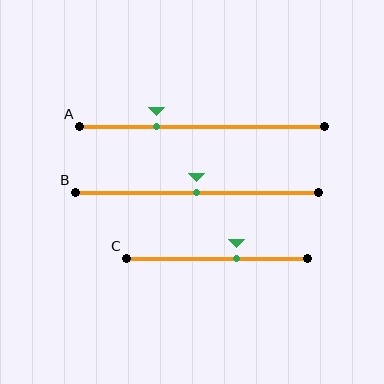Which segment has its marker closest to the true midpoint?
Segment B has its marker closest to the true midpoint.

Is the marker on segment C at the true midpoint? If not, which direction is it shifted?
No, the marker on segment C is shifted to the right by about 11% of the segment length.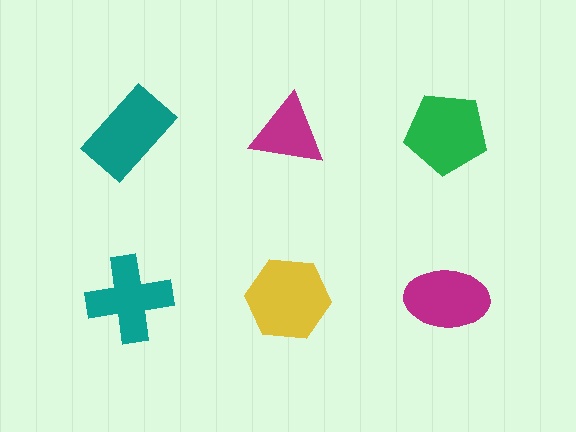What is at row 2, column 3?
A magenta ellipse.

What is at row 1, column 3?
A green pentagon.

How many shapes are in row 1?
3 shapes.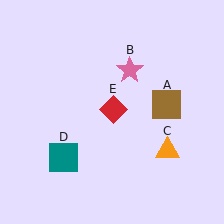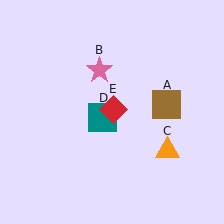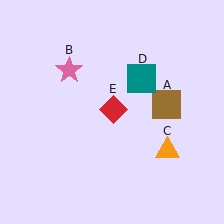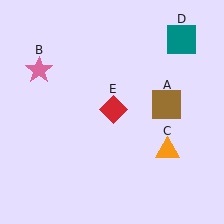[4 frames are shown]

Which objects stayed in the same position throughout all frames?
Brown square (object A) and orange triangle (object C) and red diamond (object E) remained stationary.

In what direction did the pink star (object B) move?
The pink star (object B) moved left.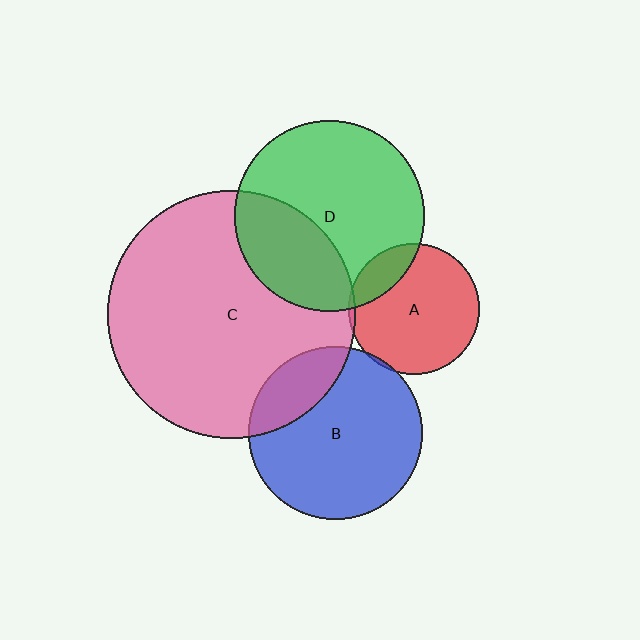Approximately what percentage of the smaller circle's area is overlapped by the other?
Approximately 20%.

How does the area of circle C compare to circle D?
Approximately 1.7 times.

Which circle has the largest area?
Circle C (pink).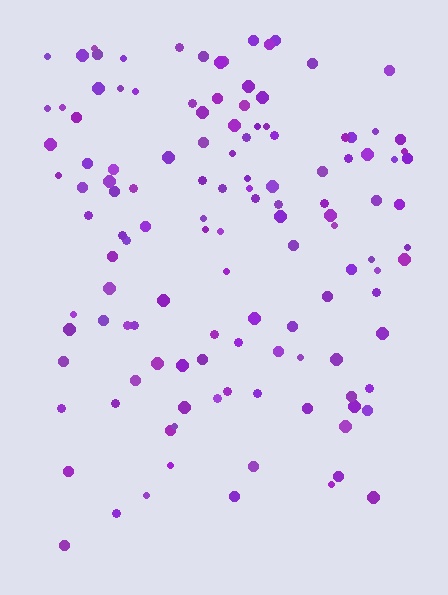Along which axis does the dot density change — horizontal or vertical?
Vertical.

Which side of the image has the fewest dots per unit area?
The bottom.